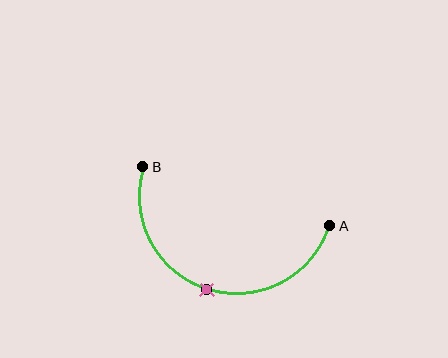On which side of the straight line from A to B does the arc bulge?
The arc bulges below the straight line connecting A and B.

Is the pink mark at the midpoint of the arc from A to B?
Yes. The pink mark lies on the arc at equal arc-length from both A and B — it is the arc midpoint.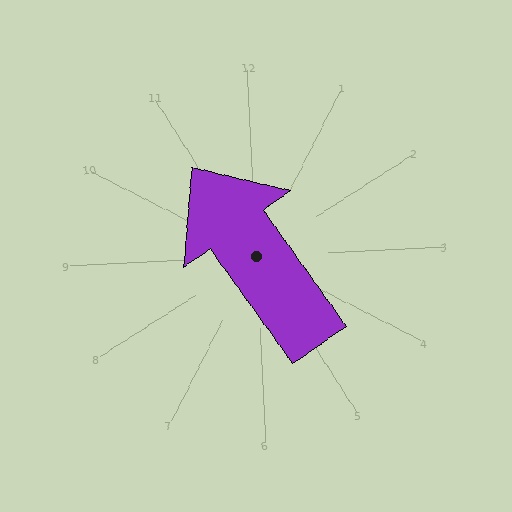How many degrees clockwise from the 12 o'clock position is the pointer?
Approximately 327 degrees.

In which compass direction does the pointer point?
Northwest.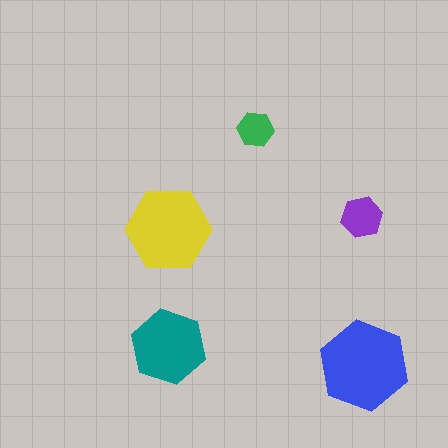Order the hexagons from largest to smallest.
the blue one, the yellow one, the teal one, the purple one, the green one.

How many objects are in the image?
There are 5 objects in the image.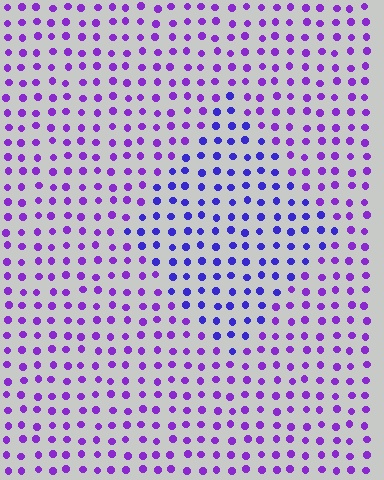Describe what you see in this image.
The image is filled with small purple elements in a uniform arrangement. A diamond-shaped region is visible where the elements are tinted to a slightly different hue, forming a subtle color boundary.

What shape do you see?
I see a diamond.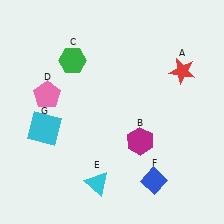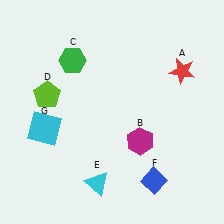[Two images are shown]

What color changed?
The pentagon (D) changed from pink in Image 1 to lime in Image 2.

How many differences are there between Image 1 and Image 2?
There is 1 difference between the two images.